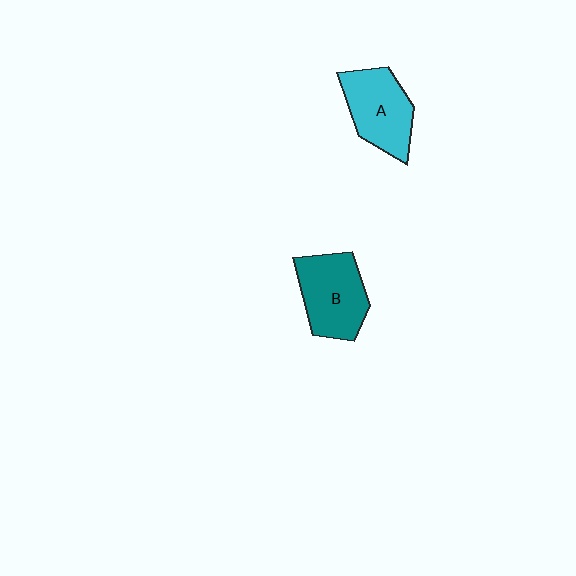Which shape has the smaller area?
Shape A (cyan).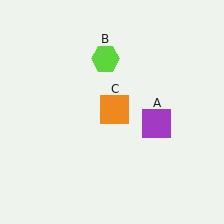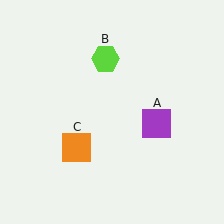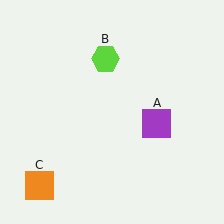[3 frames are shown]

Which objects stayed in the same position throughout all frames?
Purple square (object A) and lime hexagon (object B) remained stationary.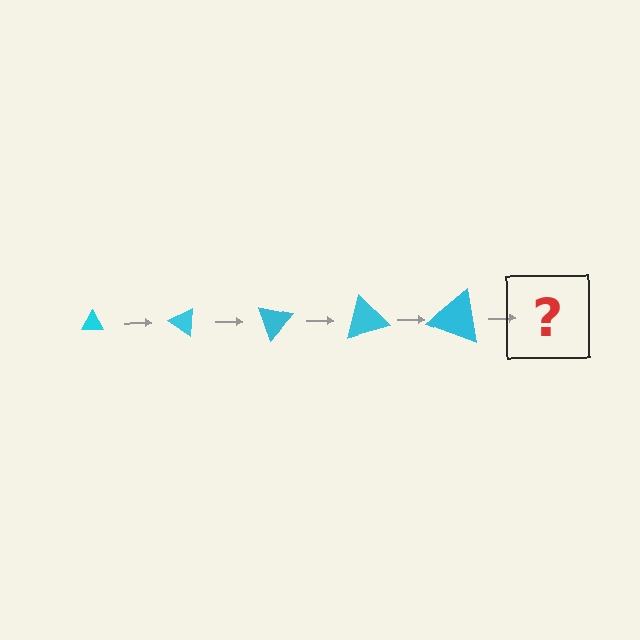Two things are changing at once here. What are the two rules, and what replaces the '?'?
The two rules are that the triangle grows larger each step and it rotates 35 degrees each step. The '?' should be a triangle, larger than the previous one and rotated 175 degrees from the start.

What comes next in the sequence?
The next element should be a triangle, larger than the previous one and rotated 175 degrees from the start.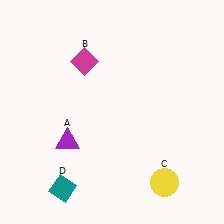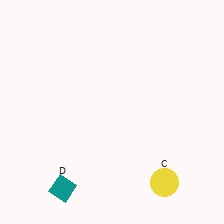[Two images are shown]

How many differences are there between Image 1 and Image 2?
There are 2 differences between the two images.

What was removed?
The purple triangle (A), the magenta diamond (B) were removed in Image 2.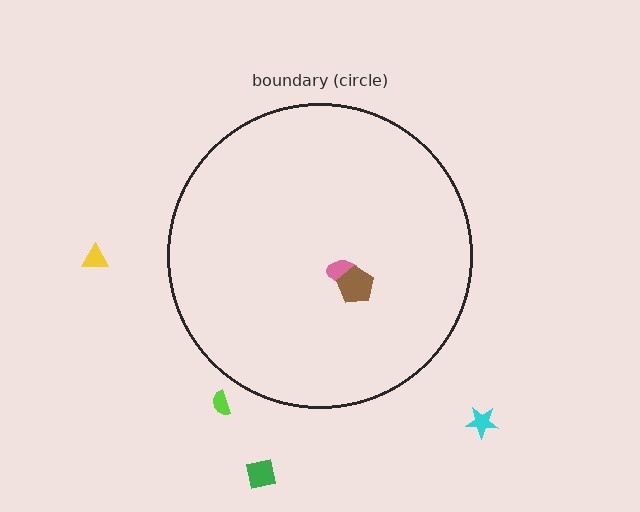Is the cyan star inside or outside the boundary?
Outside.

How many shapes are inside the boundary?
2 inside, 4 outside.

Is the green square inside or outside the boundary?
Outside.